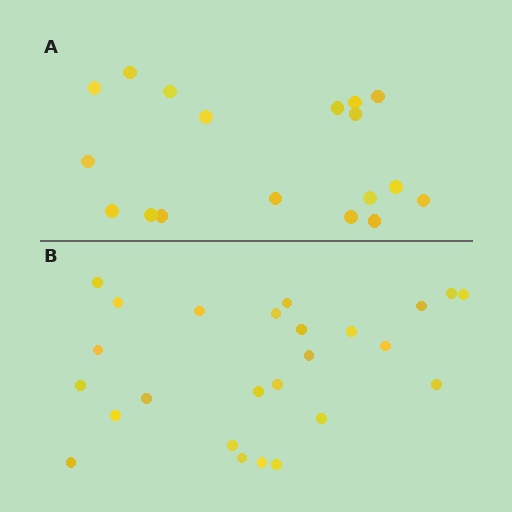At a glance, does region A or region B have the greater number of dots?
Region B (the bottom region) has more dots.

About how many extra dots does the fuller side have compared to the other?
Region B has roughly 8 or so more dots than region A.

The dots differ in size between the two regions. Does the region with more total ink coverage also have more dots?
No. Region A has more total ink coverage because its dots are larger, but region B actually contains more individual dots. Total area can be misleading — the number of items is what matters here.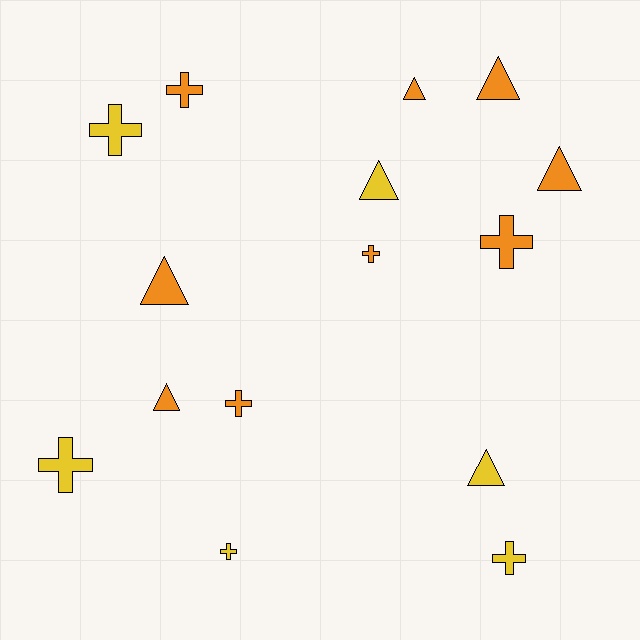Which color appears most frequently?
Orange, with 9 objects.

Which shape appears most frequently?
Cross, with 8 objects.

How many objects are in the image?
There are 15 objects.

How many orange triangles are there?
There are 5 orange triangles.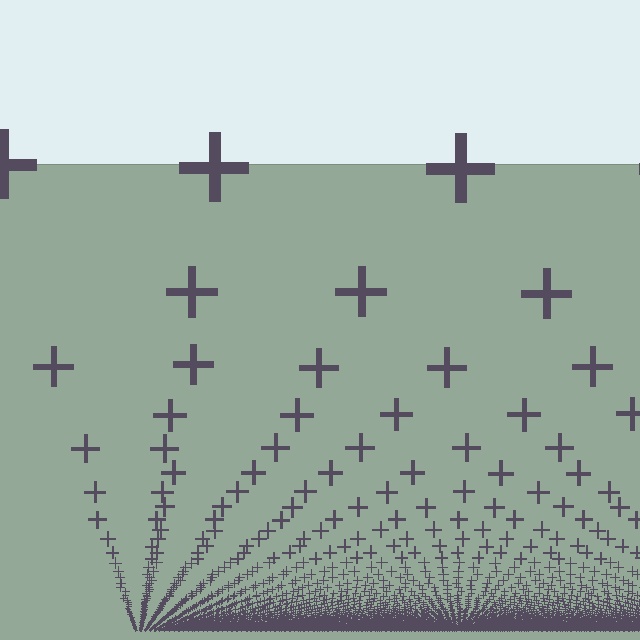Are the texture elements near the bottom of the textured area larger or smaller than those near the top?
Smaller. The gradient is inverted — elements near the bottom are smaller and denser.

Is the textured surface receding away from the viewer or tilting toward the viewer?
The surface appears to tilt toward the viewer. Texture elements get larger and sparser toward the top.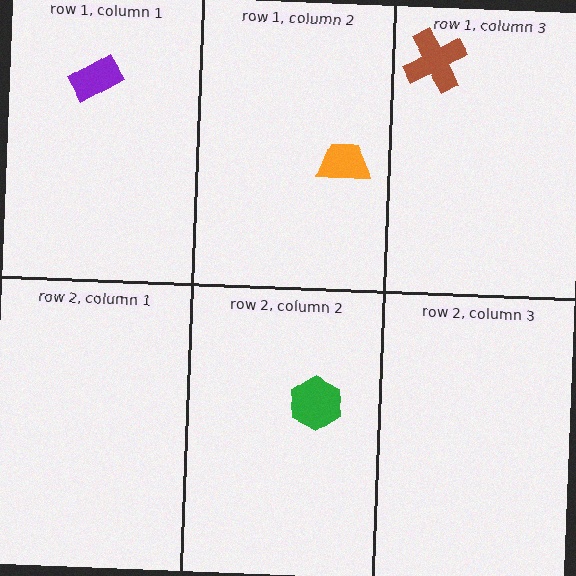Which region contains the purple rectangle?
The row 1, column 1 region.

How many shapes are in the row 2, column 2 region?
1.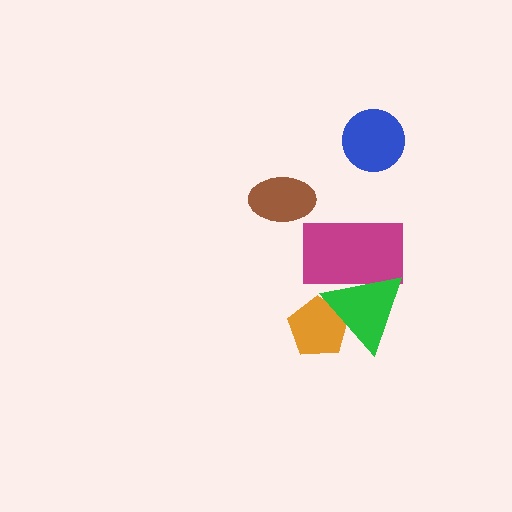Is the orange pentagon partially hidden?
Yes, it is partially covered by another shape.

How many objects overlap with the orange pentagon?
1 object overlaps with the orange pentagon.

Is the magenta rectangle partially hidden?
Yes, it is partially covered by another shape.